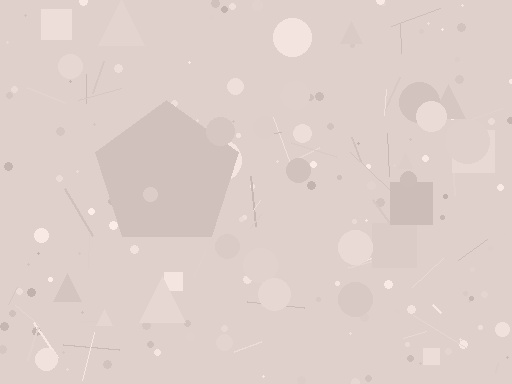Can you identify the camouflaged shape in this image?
The camouflaged shape is a pentagon.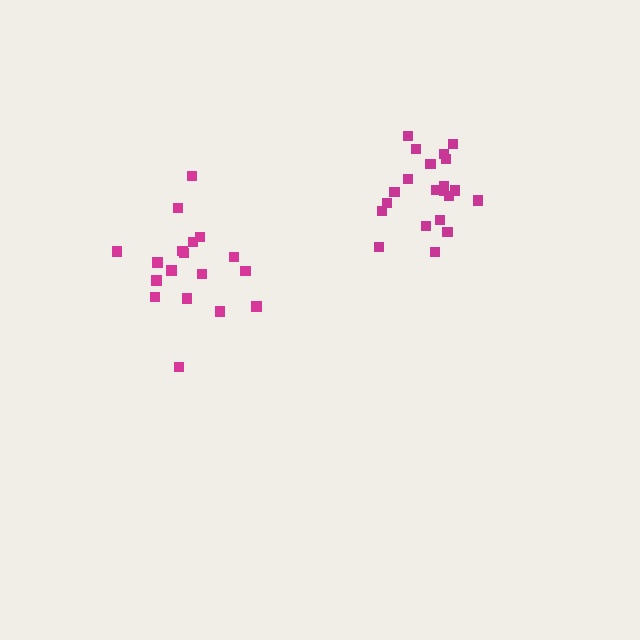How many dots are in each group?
Group 1: 21 dots, Group 2: 18 dots (39 total).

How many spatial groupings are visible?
There are 2 spatial groupings.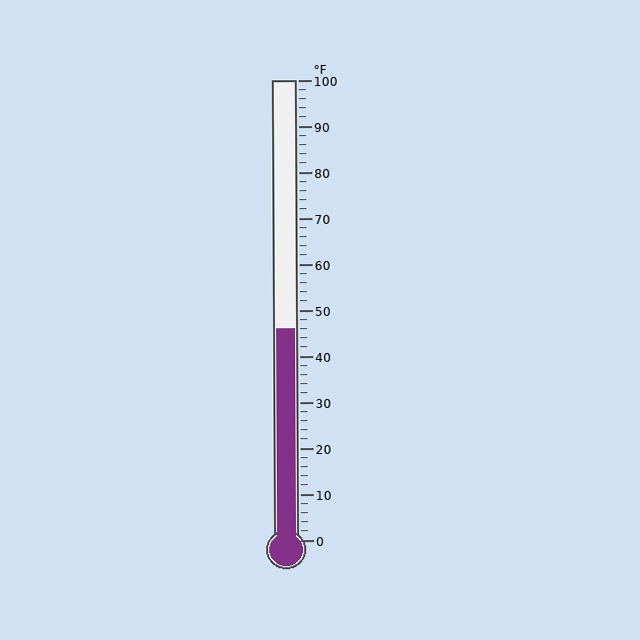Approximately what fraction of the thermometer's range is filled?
The thermometer is filled to approximately 45% of its range.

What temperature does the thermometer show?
The thermometer shows approximately 46°F.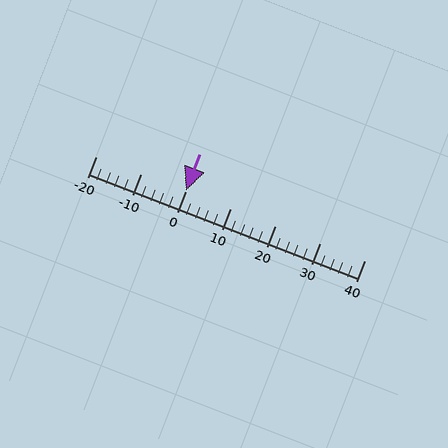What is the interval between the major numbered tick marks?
The major tick marks are spaced 10 units apart.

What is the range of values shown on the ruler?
The ruler shows values from -20 to 40.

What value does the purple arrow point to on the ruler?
The purple arrow points to approximately 0.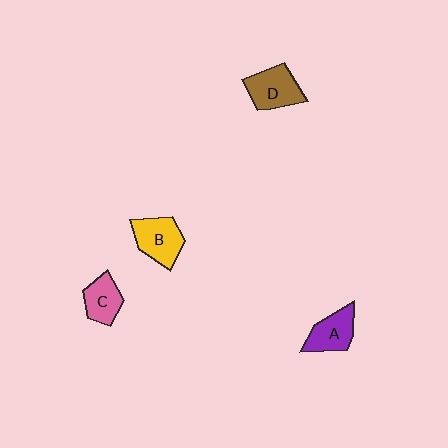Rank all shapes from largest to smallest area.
From largest to smallest: B (yellow), D (brown), A (purple), C (pink).